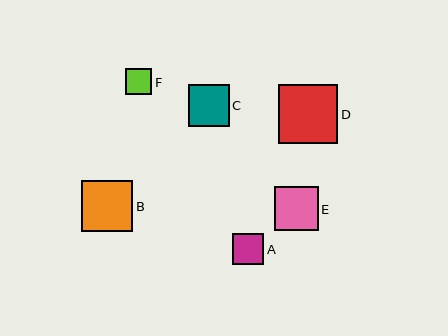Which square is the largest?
Square D is the largest with a size of approximately 59 pixels.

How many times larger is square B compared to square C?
Square B is approximately 1.2 times the size of square C.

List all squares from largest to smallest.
From largest to smallest: D, B, E, C, A, F.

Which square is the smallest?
Square F is the smallest with a size of approximately 26 pixels.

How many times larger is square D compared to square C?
Square D is approximately 1.4 times the size of square C.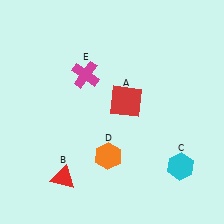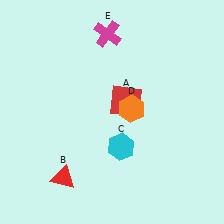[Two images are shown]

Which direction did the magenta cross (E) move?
The magenta cross (E) moved up.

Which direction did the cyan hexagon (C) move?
The cyan hexagon (C) moved left.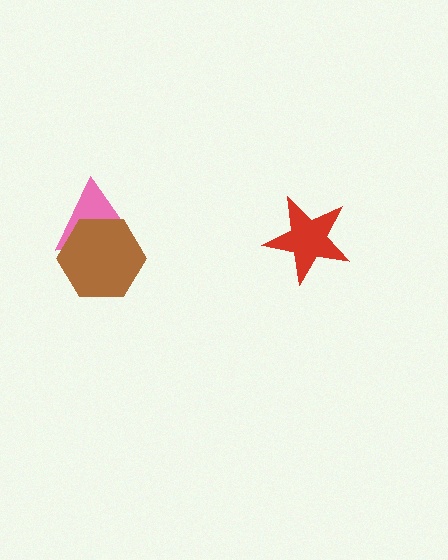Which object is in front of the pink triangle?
The brown hexagon is in front of the pink triangle.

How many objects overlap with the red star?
0 objects overlap with the red star.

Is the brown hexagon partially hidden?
No, no other shape covers it.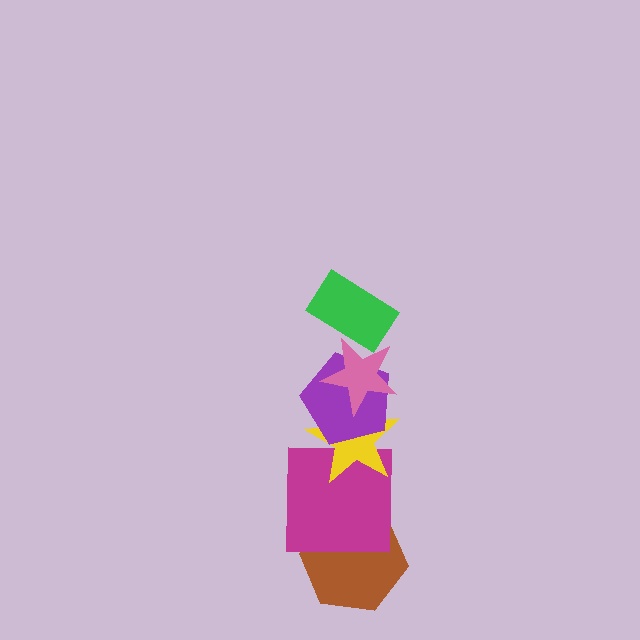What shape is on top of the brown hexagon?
The magenta square is on top of the brown hexagon.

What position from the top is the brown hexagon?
The brown hexagon is 6th from the top.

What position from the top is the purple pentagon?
The purple pentagon is 3rd from the top.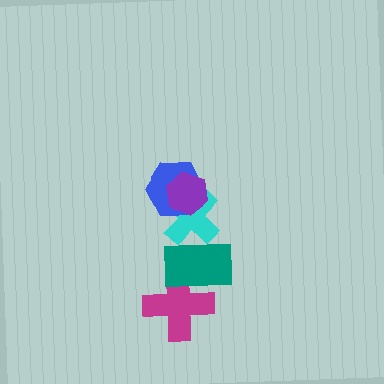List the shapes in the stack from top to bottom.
From top to bottom: the purple hexagon, the blue hexagon, the cyan cross, the teal rectangle, the magenta cross.